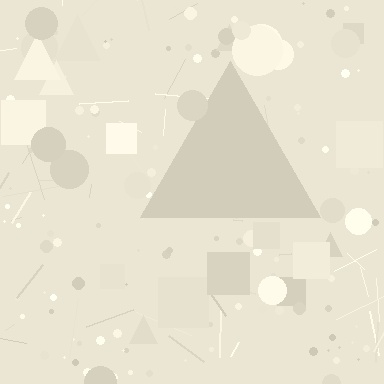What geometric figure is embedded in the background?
A triangle is embedded in the background.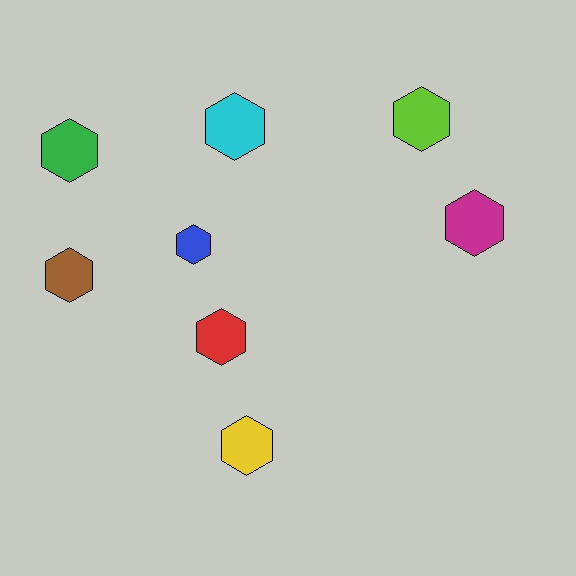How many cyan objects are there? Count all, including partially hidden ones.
There is 1 cyan object.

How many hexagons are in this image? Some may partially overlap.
There are 8 hexagons.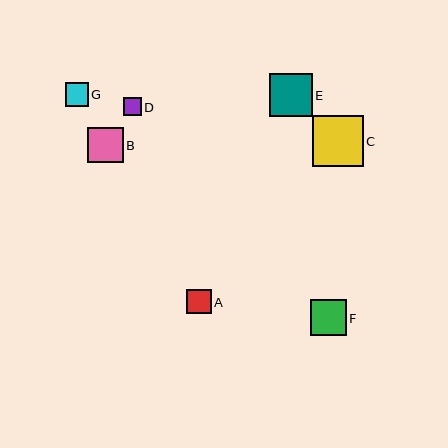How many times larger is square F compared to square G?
Square F is approximately 1.6 times the size of square G.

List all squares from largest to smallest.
From largest to smallest: C, E, F, B, A, G, D.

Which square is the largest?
Square C is the largest with a size of approximately 50 pixels.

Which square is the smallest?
Square D is the smallest with a size of approximately 18 pixels.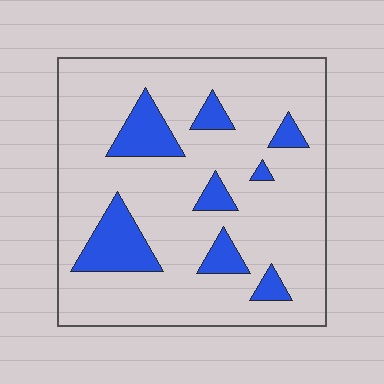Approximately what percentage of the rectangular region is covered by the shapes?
Approximately 15%.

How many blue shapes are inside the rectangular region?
8.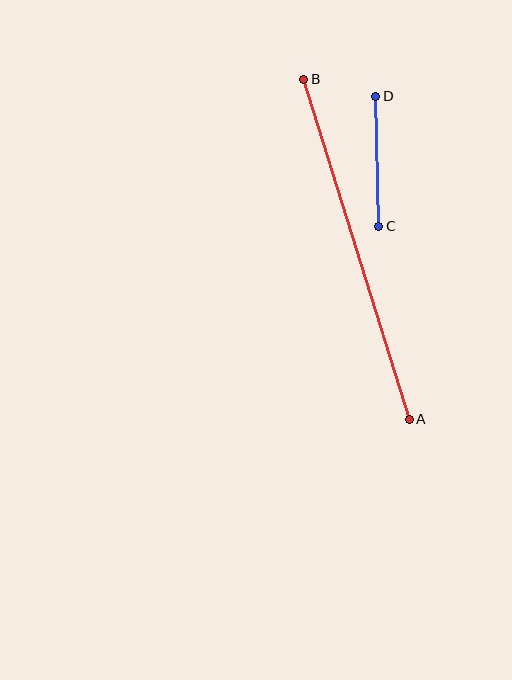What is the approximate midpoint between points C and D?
The midpoint is at approximately (377, 161) pixels.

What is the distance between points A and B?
The distance is approximately 356 pixels.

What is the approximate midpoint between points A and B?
The midpoint is at approximately (357, 249) pixels.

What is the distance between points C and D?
The distance is approximately 130 pixels.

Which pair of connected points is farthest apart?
Points A and B are farthest apart.